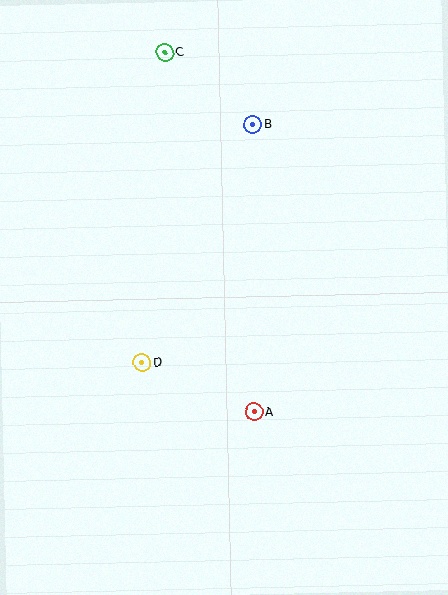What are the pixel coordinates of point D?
Point D is at (142, 362).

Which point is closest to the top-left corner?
Point C is closest to the top-left corner.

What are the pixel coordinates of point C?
Point C is at (164, 52).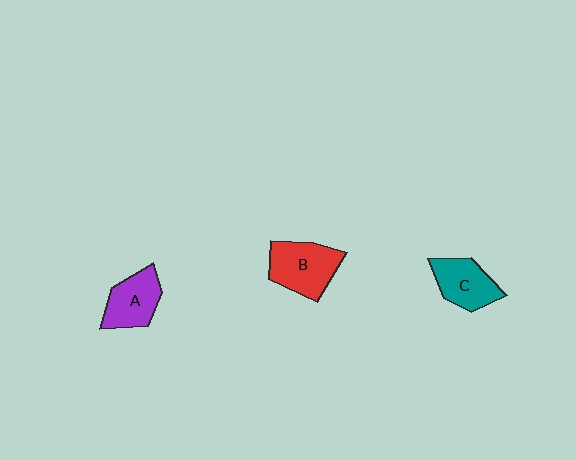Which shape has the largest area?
Shape B (red).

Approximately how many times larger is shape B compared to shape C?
Approximately 1.2 times.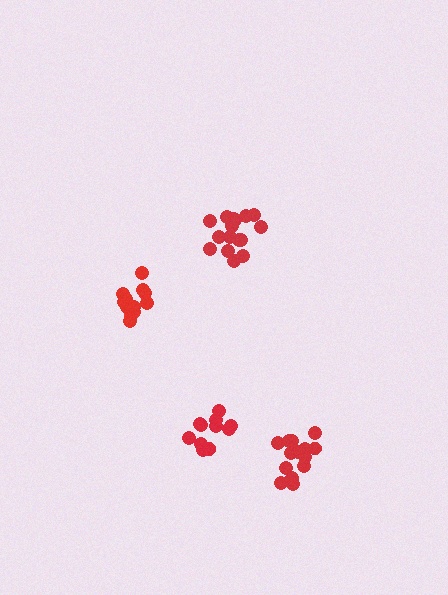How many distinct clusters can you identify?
There are 4 distinct clusters.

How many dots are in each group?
Group 1: 14 dots, Group 2: 16 dots, Group 3: 13 dots, Group 4: 11 dots (54 total).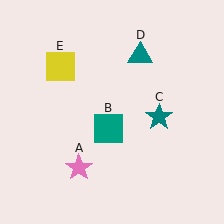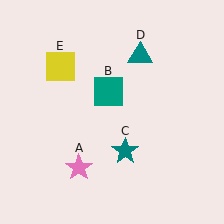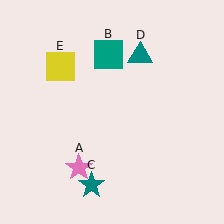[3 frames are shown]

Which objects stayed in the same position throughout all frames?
Pink star (object A) and teal triangle (object D) and yellow square (object E) remained stationary.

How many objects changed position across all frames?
2 objects changed position: teal square (object B), teal star (object C).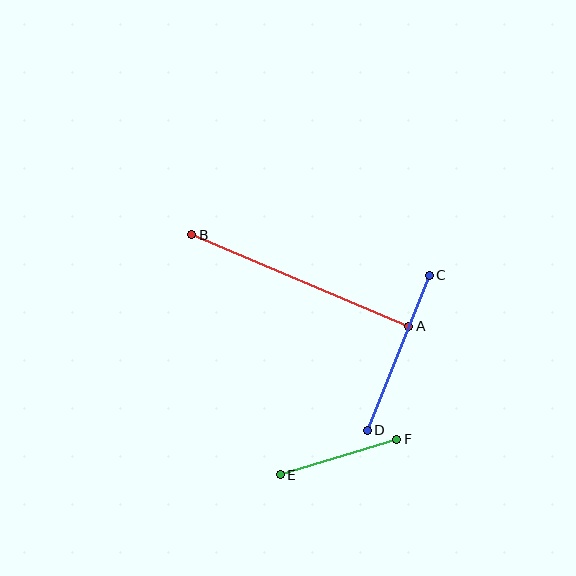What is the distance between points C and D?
The distance is approximately 167 pixels.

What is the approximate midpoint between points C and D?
The midpoint is at approximately (398, 353) pixels.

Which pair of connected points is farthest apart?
Points A and B are farthest apart.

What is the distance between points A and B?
The distance is approximately 235 pixels.